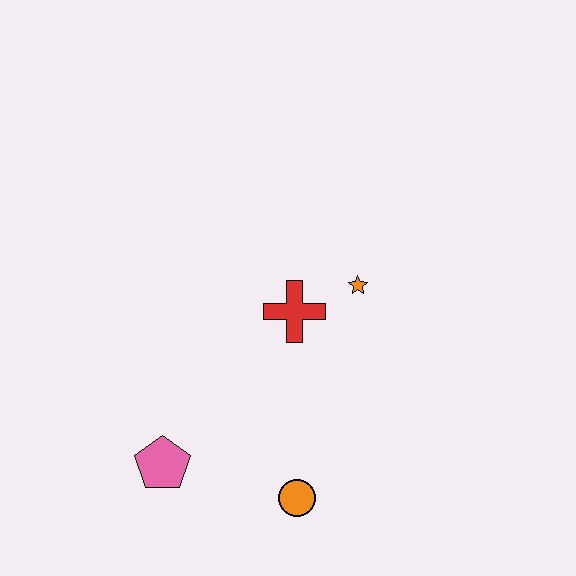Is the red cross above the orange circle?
Yes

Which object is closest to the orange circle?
The pink pentagon is closest to the orange circle.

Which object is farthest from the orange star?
The pink pentagon is farthest from the orange star.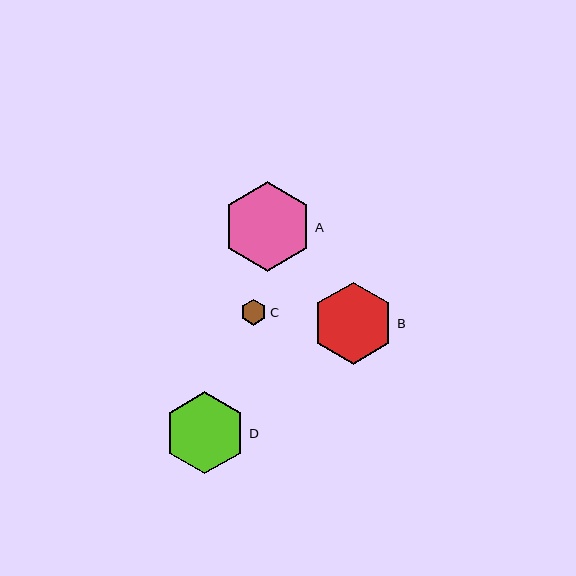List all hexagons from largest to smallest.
From largest to smallest: A, B, D, C.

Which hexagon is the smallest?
Hexagon C is the smallest with a size of approximately 26 pixels.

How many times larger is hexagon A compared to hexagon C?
Hexagon A is approximately 3.5 times the size of hexagon C.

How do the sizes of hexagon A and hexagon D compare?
Hexagon A and hexagon D are approximately the same size.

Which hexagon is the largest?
Hexagon A is the largest with a size of approximately 89 pixels.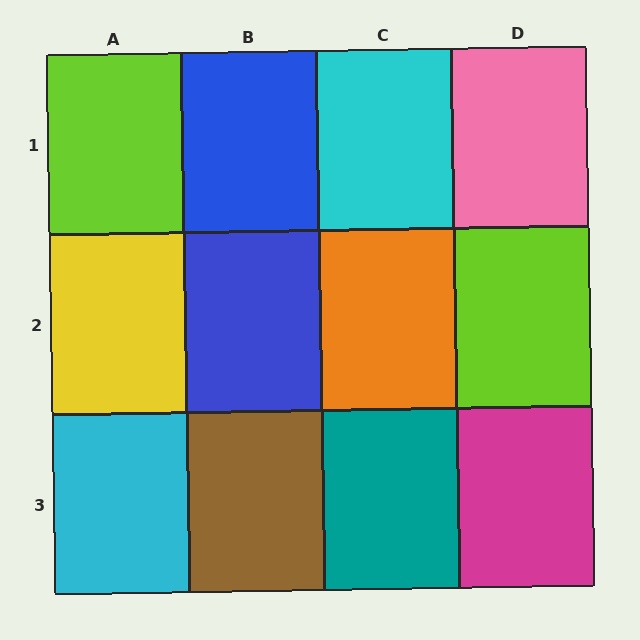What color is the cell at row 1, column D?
Pink.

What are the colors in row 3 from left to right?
Cyan, brown, teal, magenta.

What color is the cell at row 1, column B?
Blue.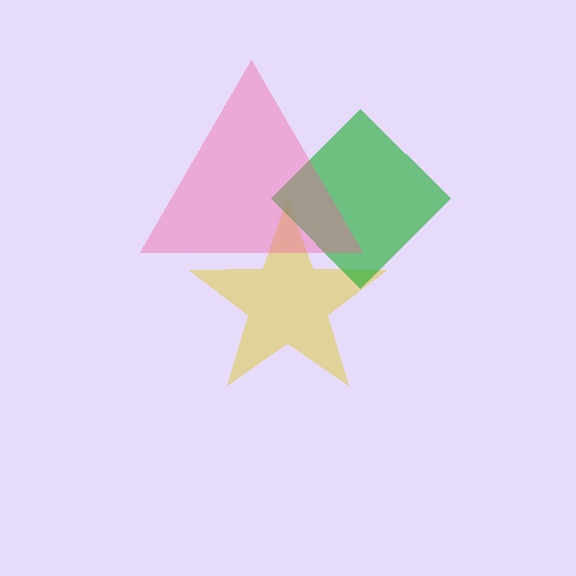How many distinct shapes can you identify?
There are 3 distinct shapes: a yellow star, a green diamond, a pink triangle.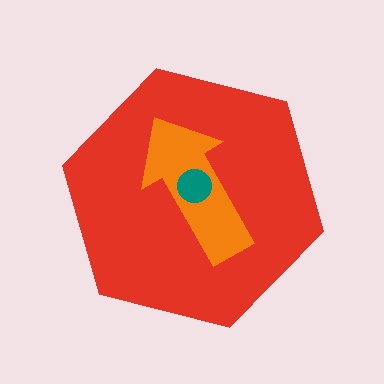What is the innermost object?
The teal circle.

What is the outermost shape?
The red hexagon.